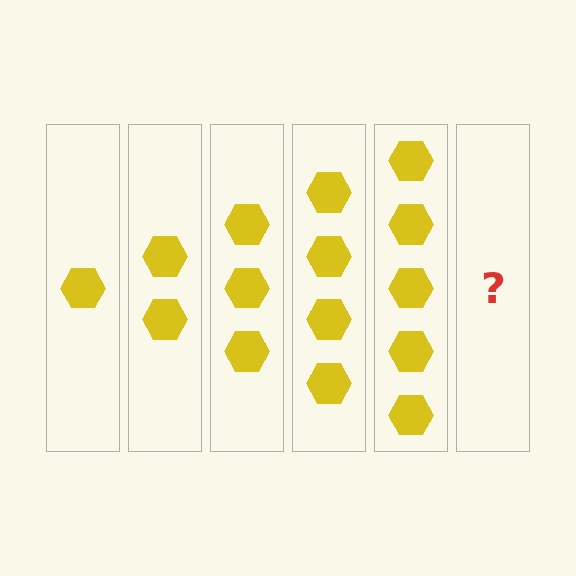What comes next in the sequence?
The next element should be 6 hexagons.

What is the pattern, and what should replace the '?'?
The pattern is that each step adds one more hexagon. The '?' should be 6 hexagons.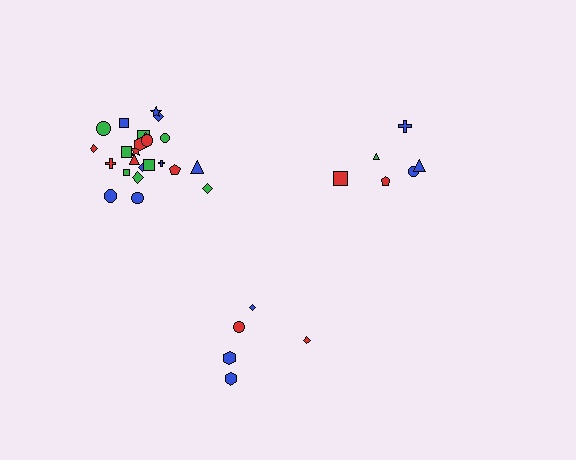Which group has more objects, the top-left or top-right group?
The top-left group.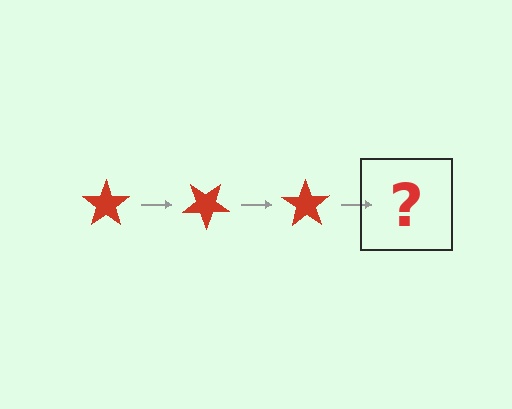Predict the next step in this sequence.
The next step is a red star rotated 105 degrees.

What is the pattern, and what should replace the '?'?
The pattern is that the star rotates 35 degrees each step. The '?' should be a red star rotated 105 degrees.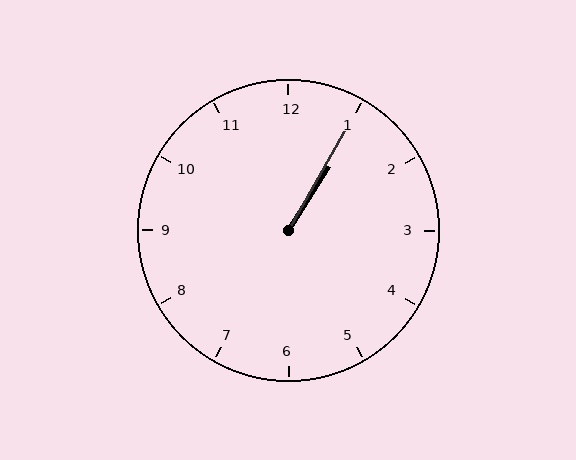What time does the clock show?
1:05.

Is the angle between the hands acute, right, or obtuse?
It is acute.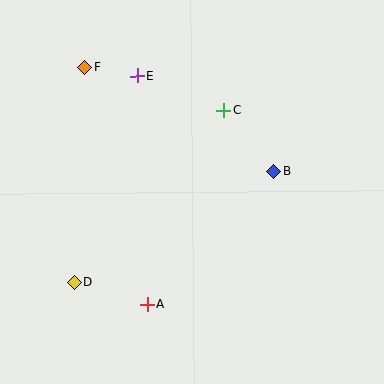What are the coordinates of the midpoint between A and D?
The midpoint between A and D is at (111, 293).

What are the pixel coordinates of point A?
Point A is at (147, 305).